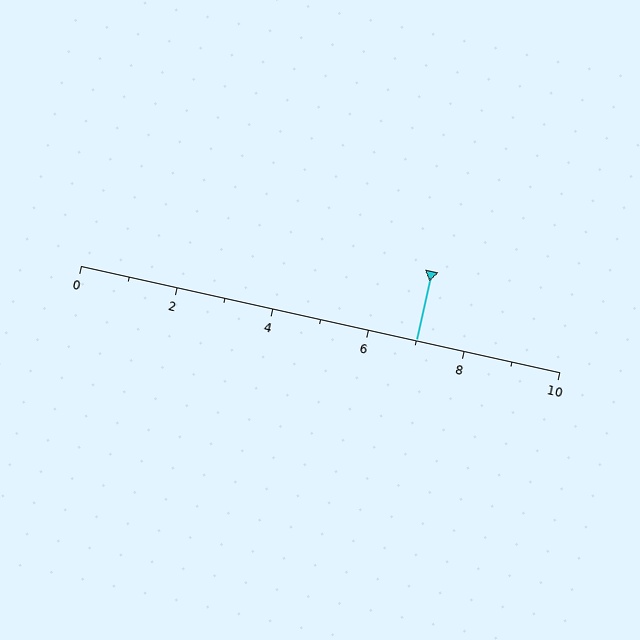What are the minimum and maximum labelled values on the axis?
The axis runs from 0 to 10.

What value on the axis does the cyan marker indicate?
The marker indicates approximately 7.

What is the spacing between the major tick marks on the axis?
The major ticks are spaced 2 apart.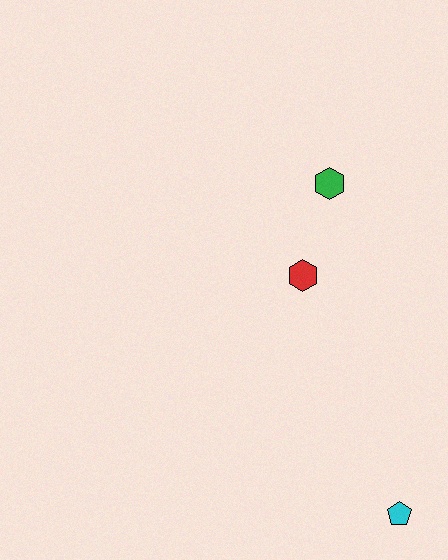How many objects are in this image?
There are 3 objects.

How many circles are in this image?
There are no circles.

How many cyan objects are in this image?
There is 1 cyan object.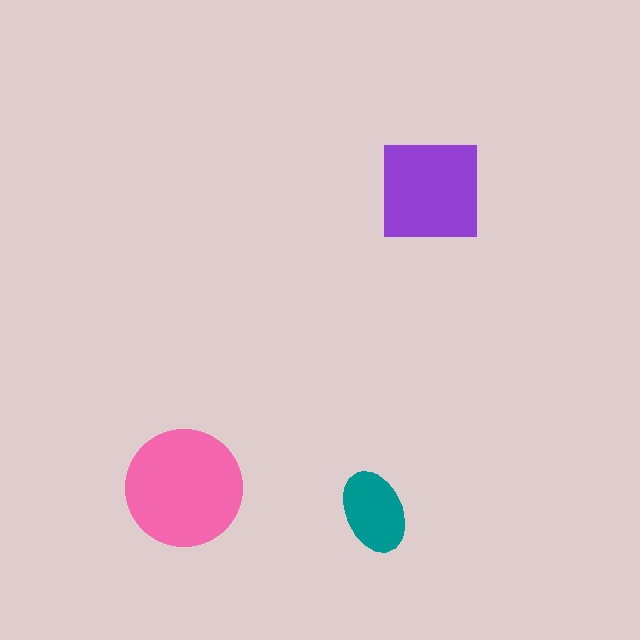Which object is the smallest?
The teal ellipse.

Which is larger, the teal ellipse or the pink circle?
The pink circle.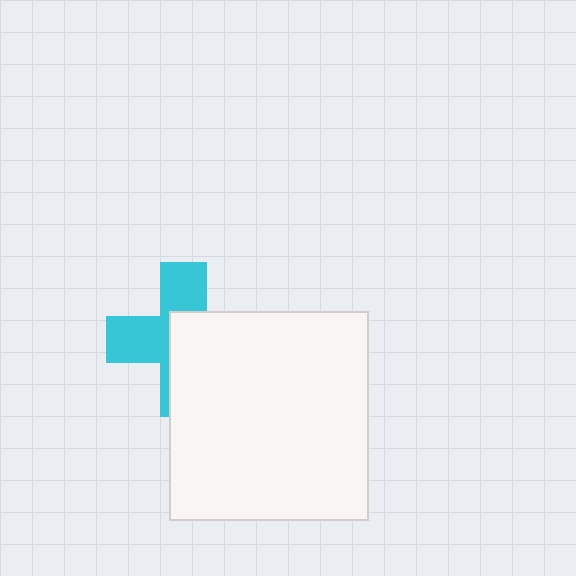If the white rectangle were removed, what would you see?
You would see the complete cyan cross.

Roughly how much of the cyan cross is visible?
About half of it is visible (roughly 48%).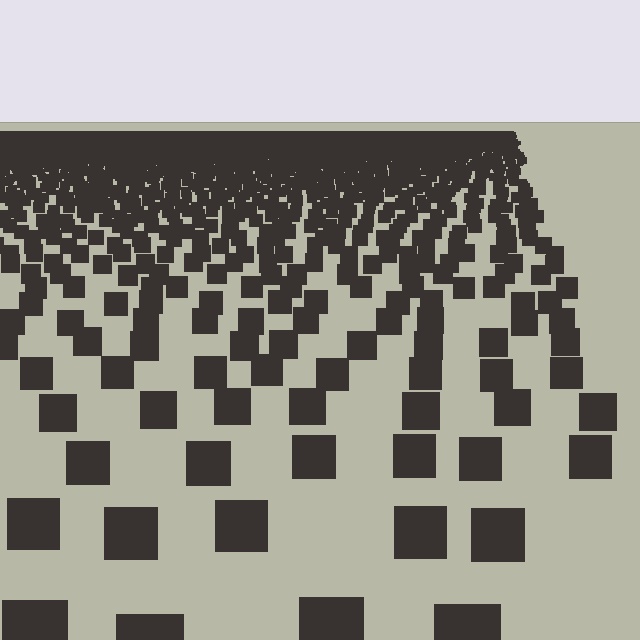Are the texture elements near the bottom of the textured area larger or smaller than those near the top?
Larger. Near the bottom, elements are closer to the viewer and appear at a bigger on-screen size.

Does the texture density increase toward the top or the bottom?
Density increases toward the top.